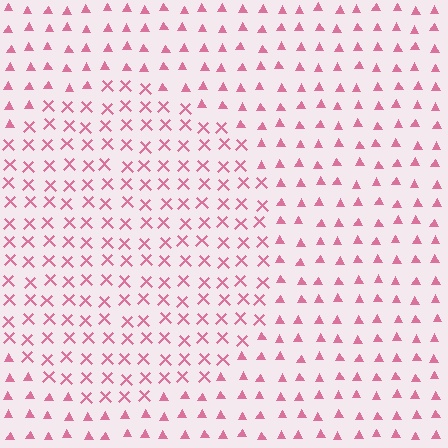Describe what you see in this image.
The image is filled with small pink elements arranged in a uniform grid. A circle-shaped region contains X marks, while the surrounding area contains triangles. The boundary is defined purely by the change in element shape.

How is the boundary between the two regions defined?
The boundary is defined by a change in element shape: X marks inside vs. triangles outside. All elements share the same color and spacing.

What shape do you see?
I see a circle.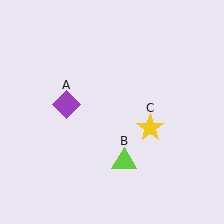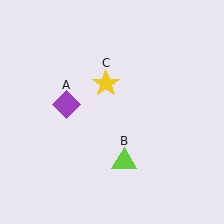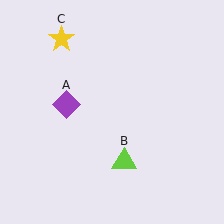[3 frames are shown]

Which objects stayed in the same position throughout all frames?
Purple diamond (object A) and lime triangle (object B) remained stationary.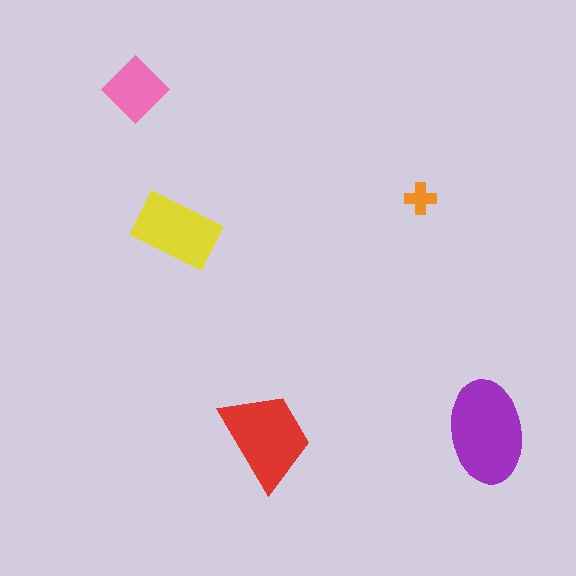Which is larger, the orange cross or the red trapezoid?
The red trapezoid.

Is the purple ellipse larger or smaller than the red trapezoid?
Larger.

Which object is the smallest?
The orange cross.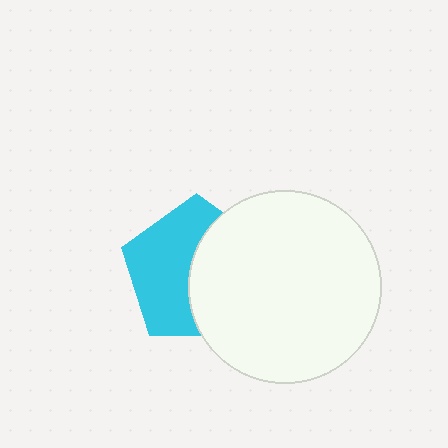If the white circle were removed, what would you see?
You would see the complete cyan pentagon.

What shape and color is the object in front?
The object in front is a white circle.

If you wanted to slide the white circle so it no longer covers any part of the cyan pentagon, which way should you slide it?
Slide it right — that is the most direct way to separate the two shapes.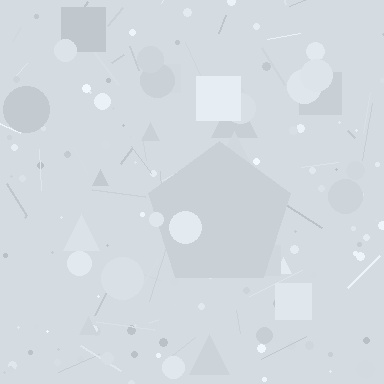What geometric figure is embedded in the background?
A pentagon is embedded in the background.